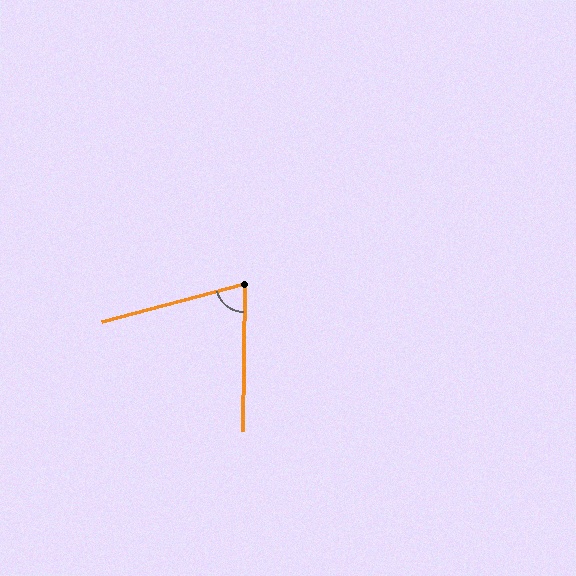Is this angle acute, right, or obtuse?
It is acute.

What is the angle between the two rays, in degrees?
Approximately 74 degrees.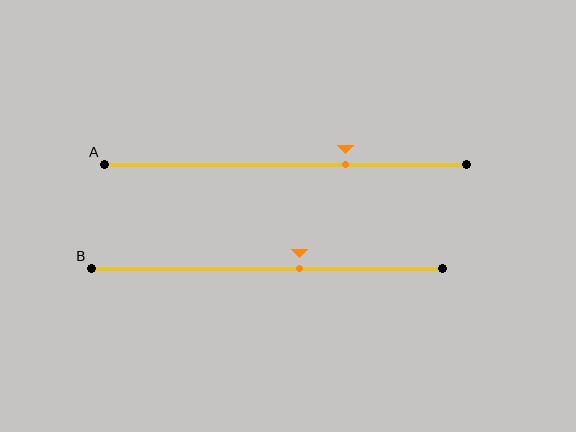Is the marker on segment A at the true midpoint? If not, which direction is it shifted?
No, the marker on segment A is shifted to the right by about 17% of the segment length.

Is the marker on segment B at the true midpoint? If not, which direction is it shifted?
No, the marker on segment B is shifted to the right by about 9% of the segment length.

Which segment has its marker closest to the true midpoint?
Segment B has its marker closest to the true midpoint.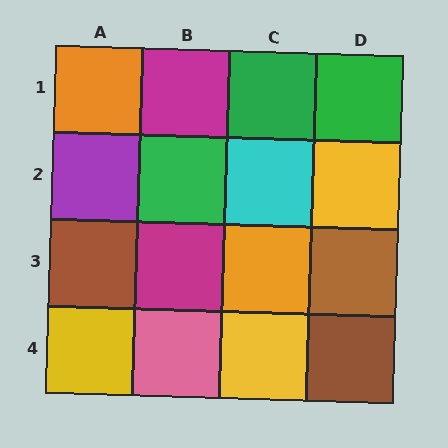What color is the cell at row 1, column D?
Green.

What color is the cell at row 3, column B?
Magenta.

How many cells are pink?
1 cell is pink.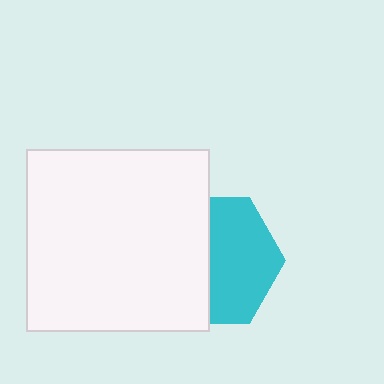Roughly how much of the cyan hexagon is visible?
About half of it is visible (roughly 53%).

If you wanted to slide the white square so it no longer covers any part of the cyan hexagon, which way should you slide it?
Slide it left — that is the most direct way to separate the two shapes.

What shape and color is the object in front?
The object in front is a white square.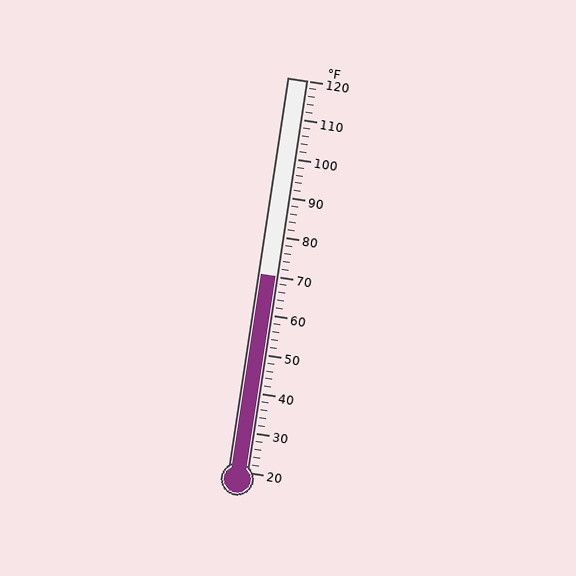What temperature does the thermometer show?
The thermometer shows approximately 70°F.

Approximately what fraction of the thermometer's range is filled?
The thermometer is filled to approximately 50% of its range.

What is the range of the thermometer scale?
The thermometer scale ranges from 20°F to 120°F.